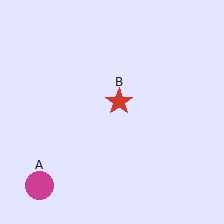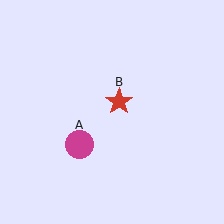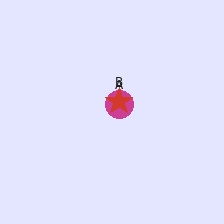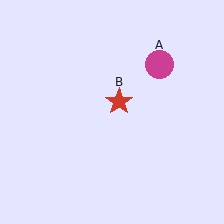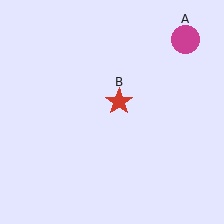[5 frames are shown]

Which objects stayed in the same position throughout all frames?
Red star (object B) remained stationary.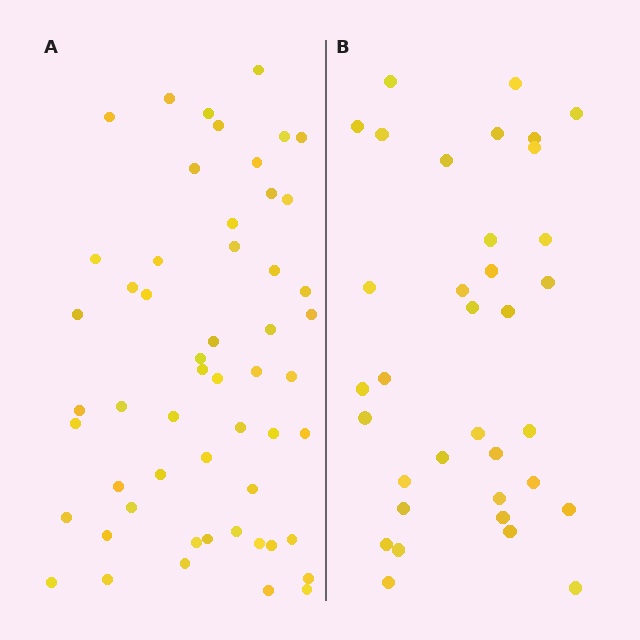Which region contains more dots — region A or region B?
Region A (the left region) has more dots.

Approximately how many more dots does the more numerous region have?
Region A has approximately 20 more dots than region B.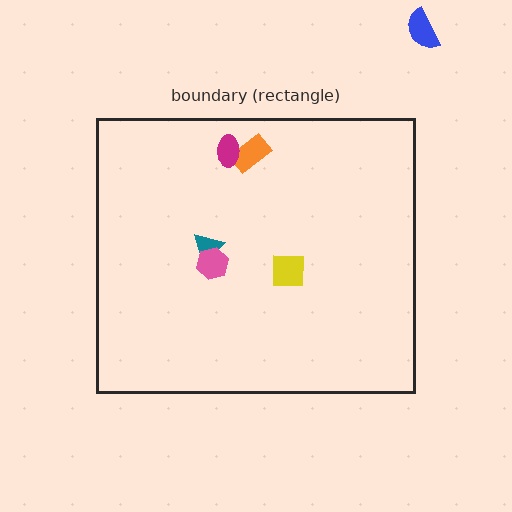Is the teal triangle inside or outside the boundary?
Inside.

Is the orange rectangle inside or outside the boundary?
Inside.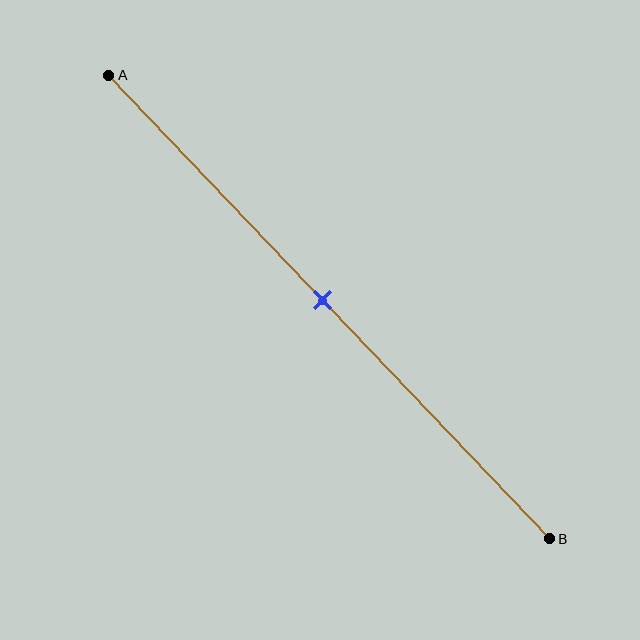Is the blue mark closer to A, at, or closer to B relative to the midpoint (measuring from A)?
The blue mark is approximately at the midpoint of segment AB.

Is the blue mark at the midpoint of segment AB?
Yes, the mark is approximately at the midpoint.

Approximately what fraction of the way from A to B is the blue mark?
The blue mark is approximately 50% of the way from A to B.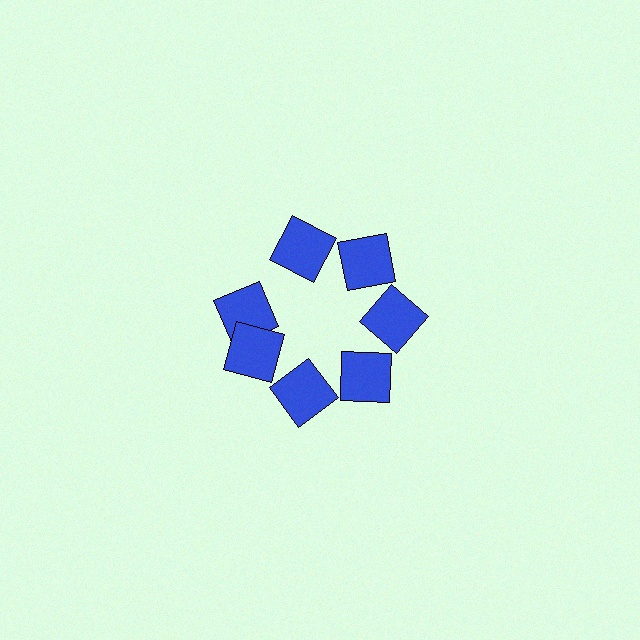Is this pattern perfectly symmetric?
No. The 7 blue squares are arranged in a ring, but one element near the 10 o'clock position is rotated out of alignment along the ring, breaking the 7-fold rotational symmetry.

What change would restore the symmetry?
The symmetry would be restored by rotating it back into even spacing with its neighbors so that all 7 squares sit at equal angles and equal distance from the center.